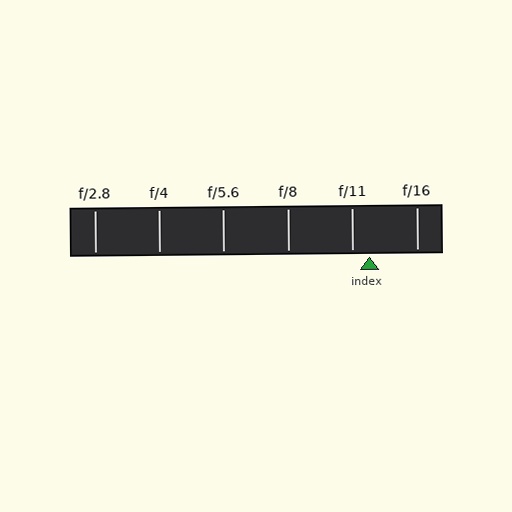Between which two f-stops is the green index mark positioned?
The index mark is between f/11 and f/16.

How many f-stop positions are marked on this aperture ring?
There are 6 f-stop positions marked.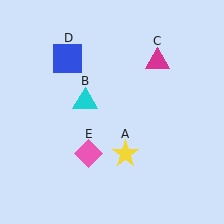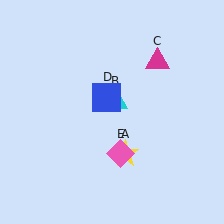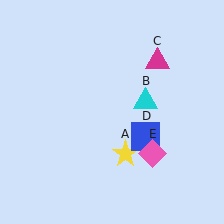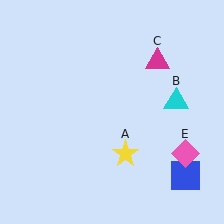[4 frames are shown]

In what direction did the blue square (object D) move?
The blue square (object D) moved down and to the right.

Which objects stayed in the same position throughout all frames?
Yellow star (object A) and magenta triangle (object C) remained stationary.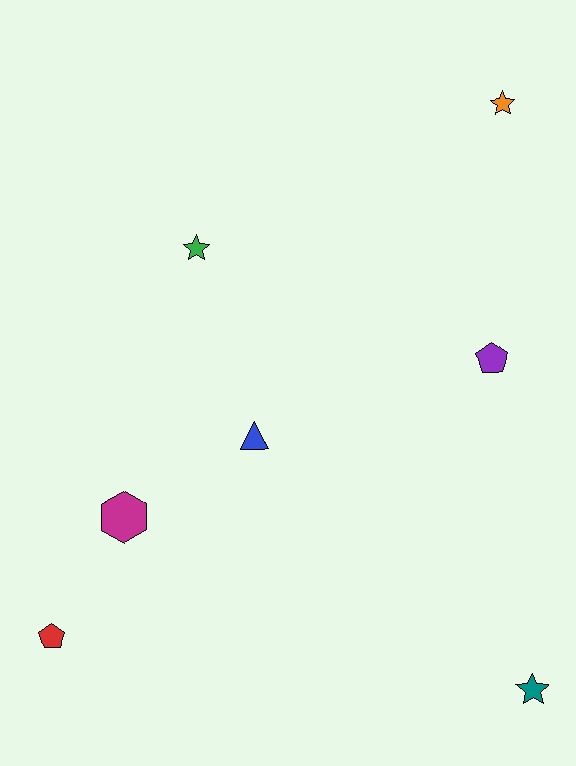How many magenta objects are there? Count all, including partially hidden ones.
There is 1 magenta object.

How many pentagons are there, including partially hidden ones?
There are 2 pentagons.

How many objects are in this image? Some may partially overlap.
There are 7 objects.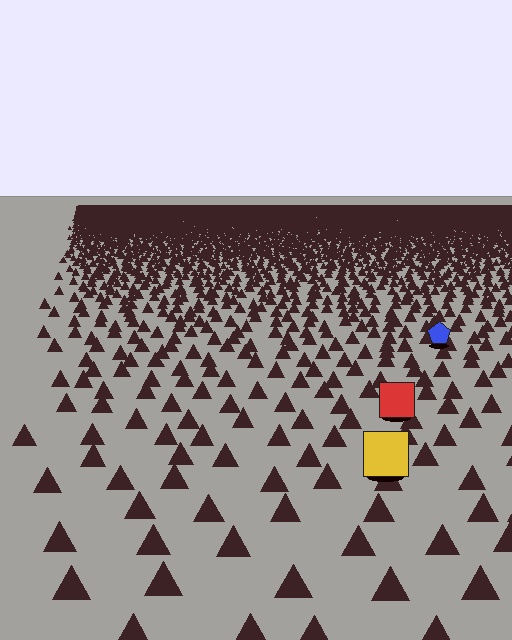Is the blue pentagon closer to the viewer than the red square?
No. The red square is closer — you can tell from the texture gradient: the ground texture is coarser near it.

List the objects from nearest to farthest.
From nearest to farthest: the yellow square, the red square, the blue pentagon.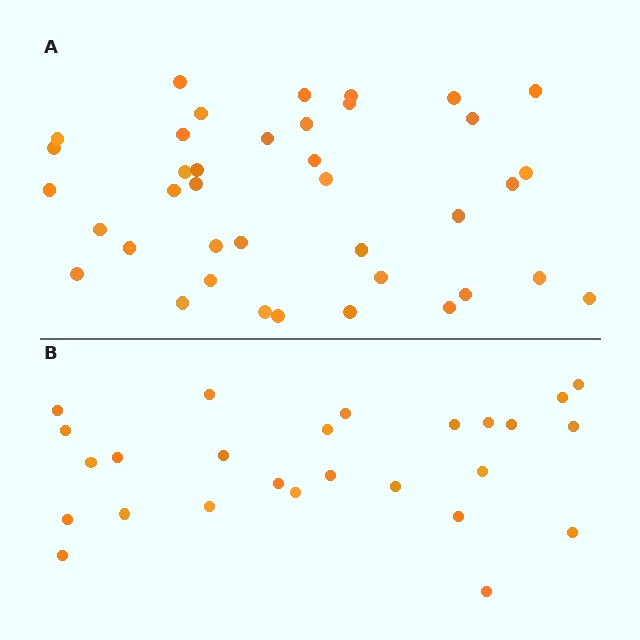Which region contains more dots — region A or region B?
Region A (the top region) has more dots.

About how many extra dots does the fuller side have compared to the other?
Region A has approximately 15 more dots than region B.